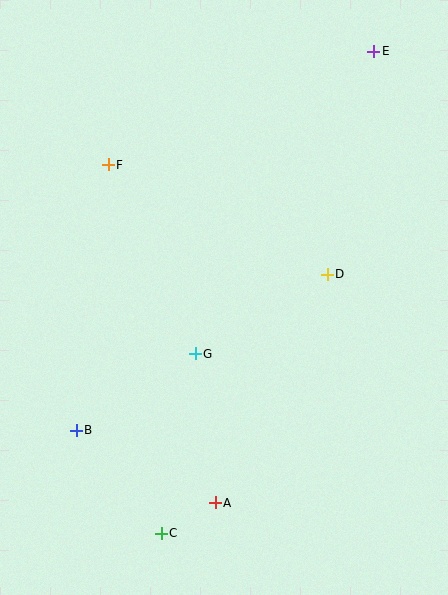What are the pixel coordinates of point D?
Point D is at (327, 274).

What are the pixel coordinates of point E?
Point E is at (374, 51).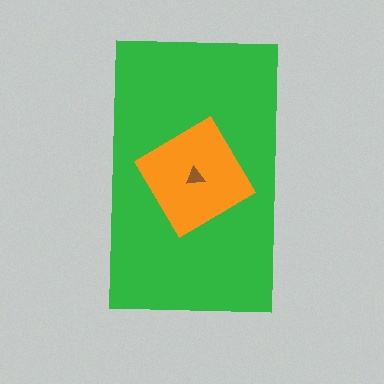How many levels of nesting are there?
3.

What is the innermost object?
The brown triangle.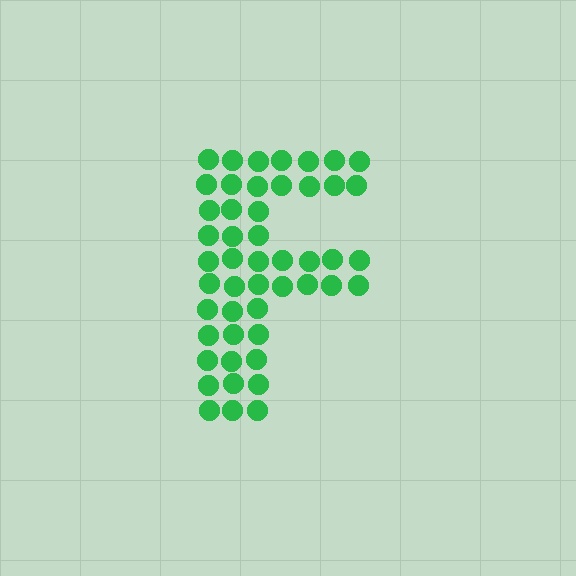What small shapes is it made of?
It is made of small circles.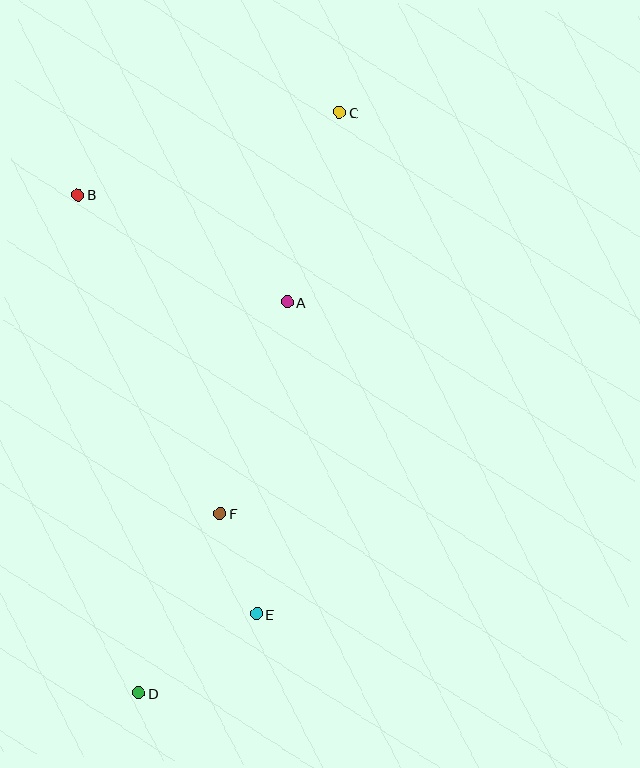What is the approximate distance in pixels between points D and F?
The distance between D and F is approximately 197 pixels.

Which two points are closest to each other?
Points E and F are closest to each other.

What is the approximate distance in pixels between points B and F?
The distance between B and F is approximately 349 pixels.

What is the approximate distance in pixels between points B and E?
The distance between B and E is approximately 455 pixels.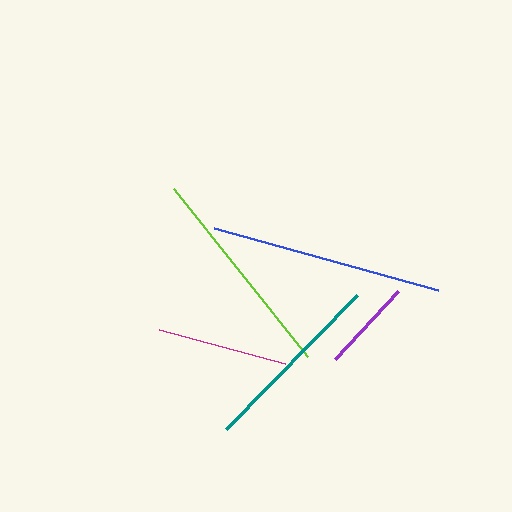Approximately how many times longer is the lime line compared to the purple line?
The lime line is approximately 2.3 times the length of the purple line.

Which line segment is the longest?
The blue line is the longest at approximately 233 pixels.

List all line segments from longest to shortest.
From longest to shortest: blue, lime, teal, magenta, purple.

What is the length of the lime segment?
The lime segment is approximately 215 pixels long.